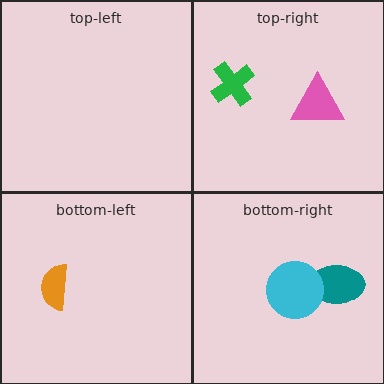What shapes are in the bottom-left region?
The orange semicircle.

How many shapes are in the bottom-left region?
1.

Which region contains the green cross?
The top-right region.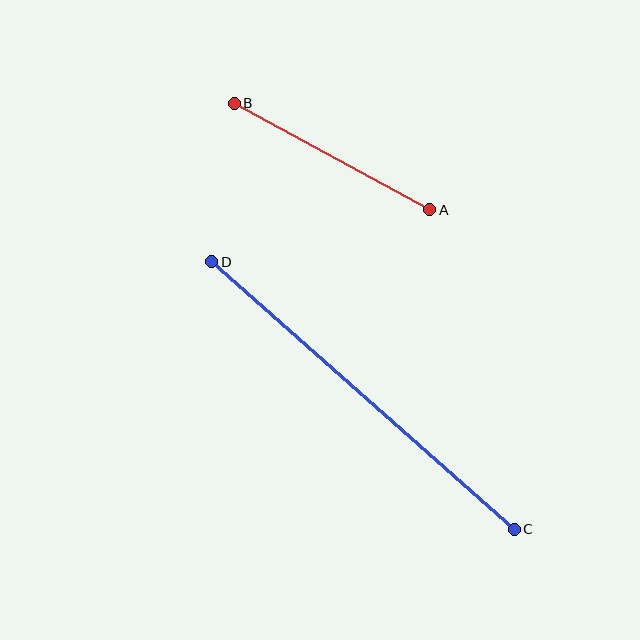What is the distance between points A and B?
The distance is approximately 223 pixels.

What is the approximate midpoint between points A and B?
The midpoint is at approximately (332, 156) pixels.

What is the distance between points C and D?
The distance is approximately 404 pixels.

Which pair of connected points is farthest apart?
Points C and D are farthest apart.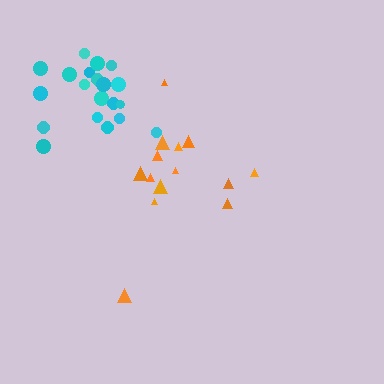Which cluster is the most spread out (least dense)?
Orange.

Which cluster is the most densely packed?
Cyan.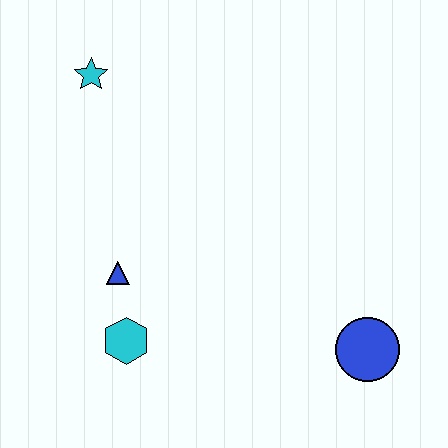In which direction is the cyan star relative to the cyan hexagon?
The cyan star is above the cyan hexagon.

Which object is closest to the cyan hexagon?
The blue triangle is closest to the cyan hexagon.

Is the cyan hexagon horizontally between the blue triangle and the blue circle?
Yes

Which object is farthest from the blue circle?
The cyan star is farthest from the blue circle.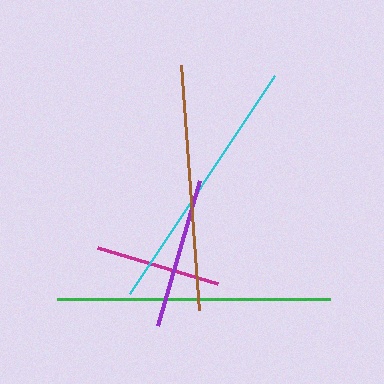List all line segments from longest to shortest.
From longest to shortest: green, cyan, brown, purple, magenta.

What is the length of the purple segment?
The purple segment is approximately 151 pixels long.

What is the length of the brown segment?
The brown segment is approximately 246 pixels long.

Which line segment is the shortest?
The magenta line is the shortest at approximately 125 pixels.